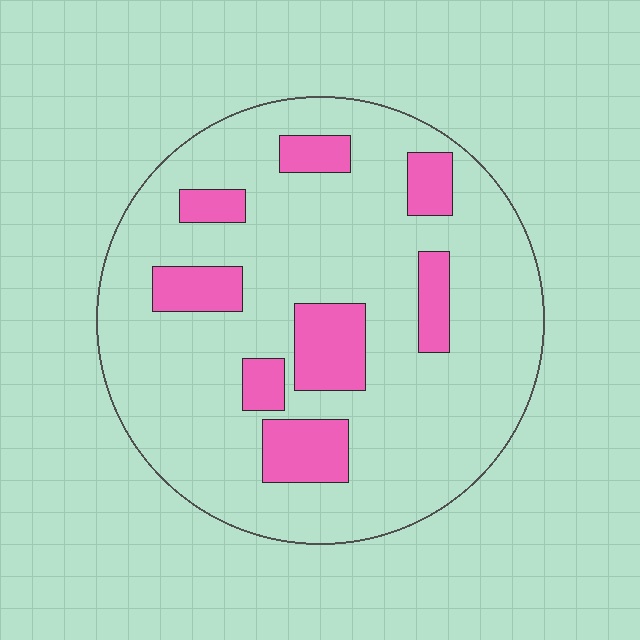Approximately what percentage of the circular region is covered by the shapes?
Approximately 20%.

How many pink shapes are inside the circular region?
8.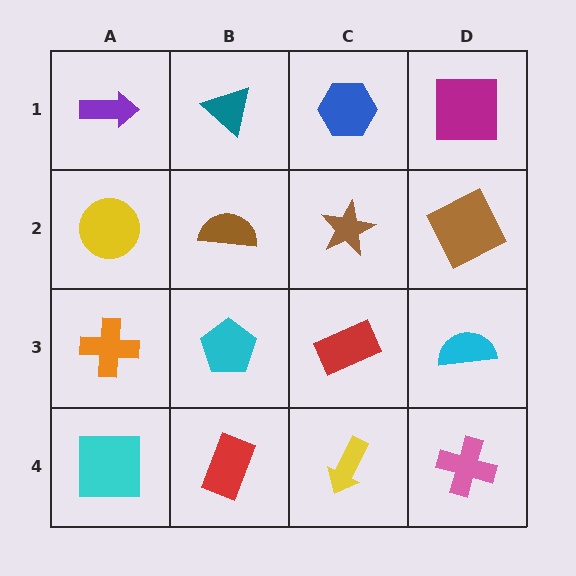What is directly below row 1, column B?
A brown semicircle.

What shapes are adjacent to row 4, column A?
An orange cross (row 3, column A), a red rectangle (row 4, column B).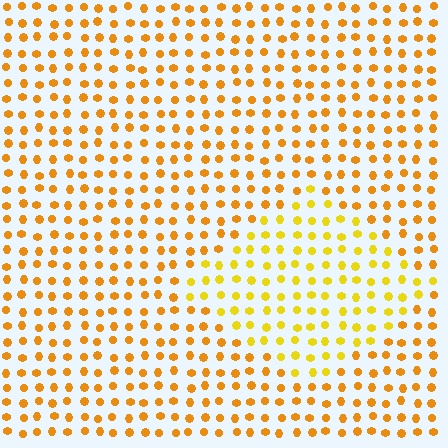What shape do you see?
I see a diamond.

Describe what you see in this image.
The image is filled with small orange elements in a uniform arrangement. A diamond-shaped region is visible where the elements are tinted to a slightly different hue, forming a subtle color boundary.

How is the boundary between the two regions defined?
The boundary is defined purely by a slight shift in hue (about 21 degrees). Spacing, size, and orientation are identical on both sides.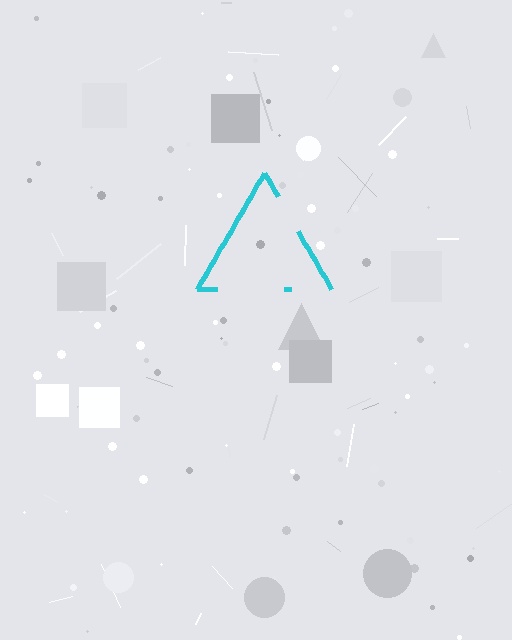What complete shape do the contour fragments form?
The contour fragments form a triangle.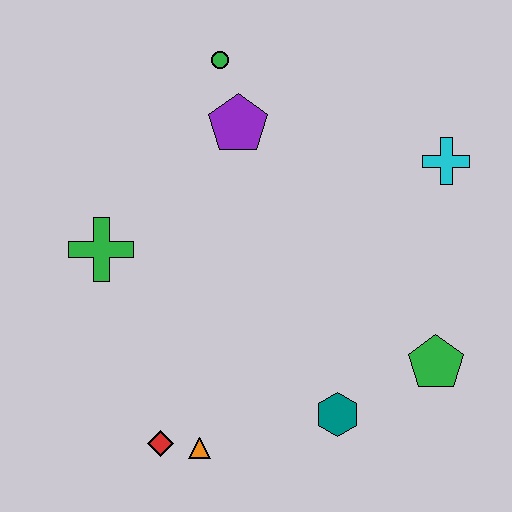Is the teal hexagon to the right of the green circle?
Yes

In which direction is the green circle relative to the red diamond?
The green circle is above the red diamond.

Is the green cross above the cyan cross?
No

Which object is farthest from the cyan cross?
The red diamond is farthest from the cyan cross.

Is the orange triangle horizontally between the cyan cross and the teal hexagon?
No